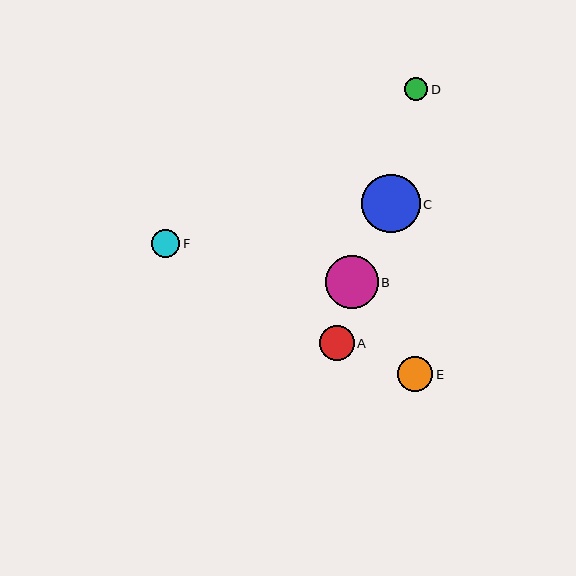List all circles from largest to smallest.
From largest to smallest: C, B, E, A, F, D.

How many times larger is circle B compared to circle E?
Circle B is approximately 1.5 times the size of circle E.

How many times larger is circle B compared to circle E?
Circle B is approximately 1.5 times the size of circle E.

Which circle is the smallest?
Circle D is the smallest with a size of approximately 23 pixels.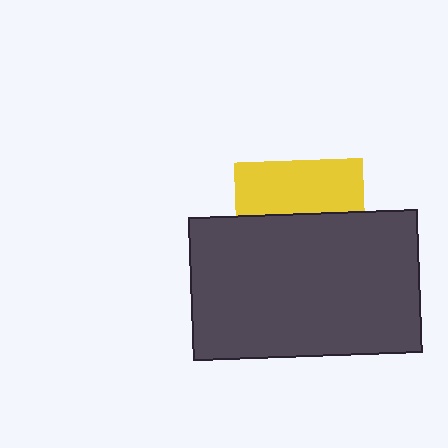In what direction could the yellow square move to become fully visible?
The yellow square could move up. That would shift it out from behind the dark gray rectangle entirely.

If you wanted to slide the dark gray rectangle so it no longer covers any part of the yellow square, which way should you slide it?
Slide it down — that is the most direct way to separate the two shapes.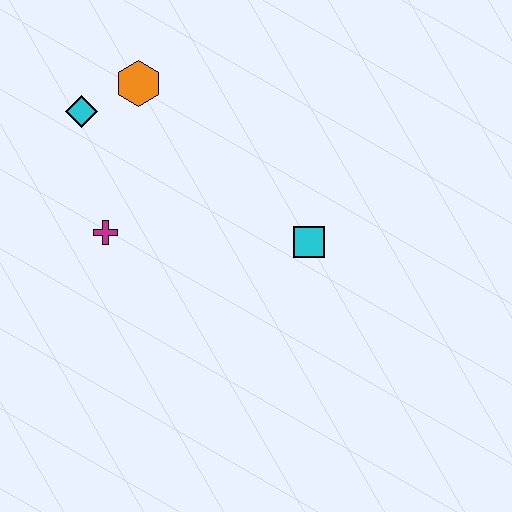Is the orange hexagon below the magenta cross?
No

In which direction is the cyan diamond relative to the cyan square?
The cyan diamond is to the left of the cyan square.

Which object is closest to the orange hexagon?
The cyan diamond is closest to the orange hexagon.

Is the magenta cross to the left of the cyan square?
Yes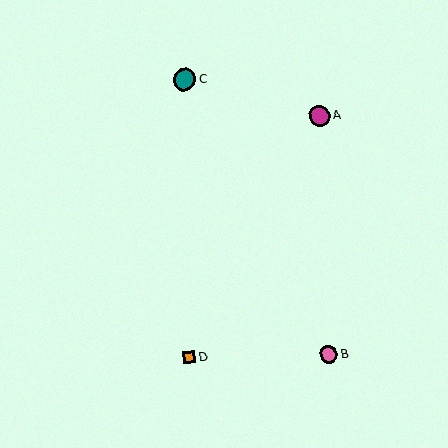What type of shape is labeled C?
Shape C is a teal circle.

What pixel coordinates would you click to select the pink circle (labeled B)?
Click at (328, 354) to select the pink circle B.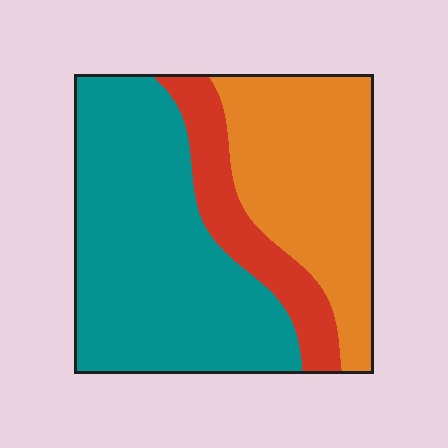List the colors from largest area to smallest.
From largest to smallest: teal, orange, red.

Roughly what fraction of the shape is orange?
Orange covers about 35% of the shape.